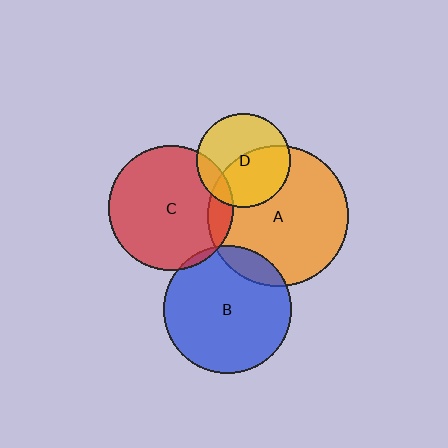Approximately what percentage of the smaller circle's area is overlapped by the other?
Approximately 5%.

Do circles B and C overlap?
Yes.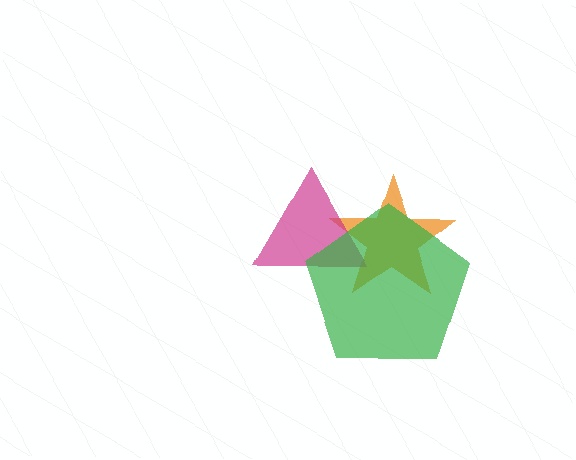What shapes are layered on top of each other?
The layered shapes are: an orange star, a magenta triangle, a green pentagon.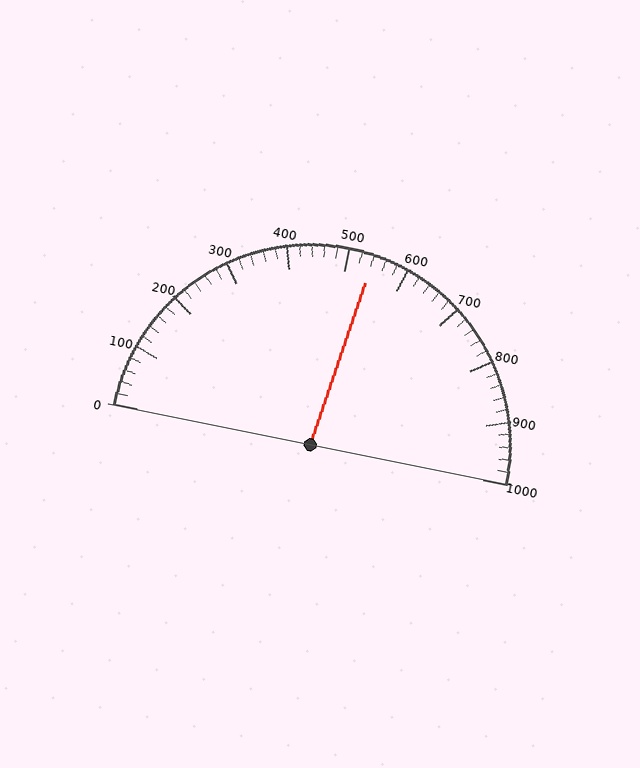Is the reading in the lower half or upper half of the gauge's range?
The reading is in the upper half of the range (0 to 1000).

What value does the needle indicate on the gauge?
The needle indicates approximately 540.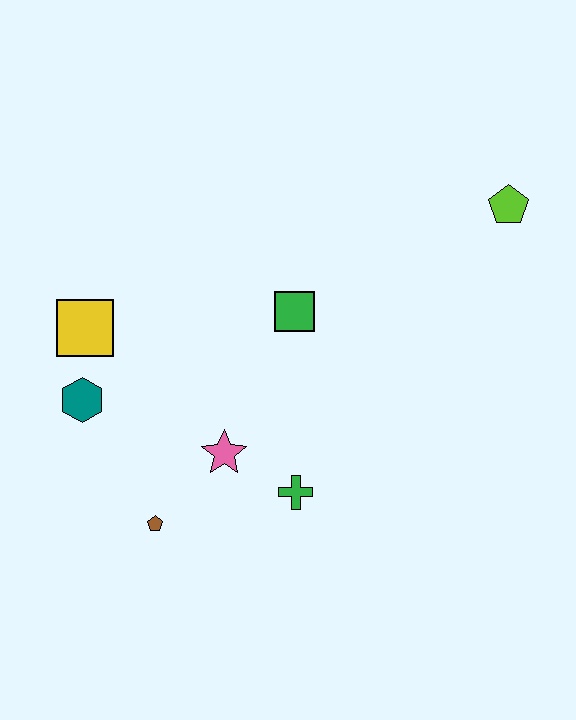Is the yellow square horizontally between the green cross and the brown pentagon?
No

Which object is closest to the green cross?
The pink star is closest to the green cross.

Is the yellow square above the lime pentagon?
No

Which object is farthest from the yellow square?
The lime pentagon is farthest from the yellow square.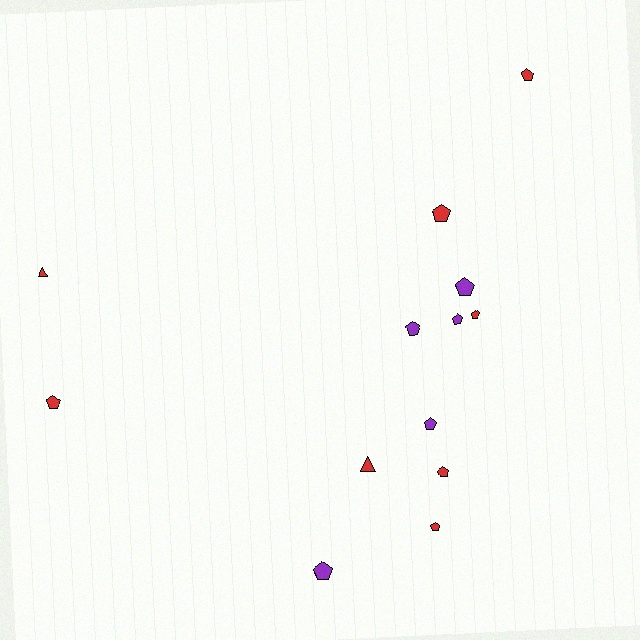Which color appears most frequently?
Red, with 8 objects.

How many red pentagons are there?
There are 6 red pentagons.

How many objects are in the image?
There are 13 objects.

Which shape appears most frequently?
Pentagon, with 11 objects.